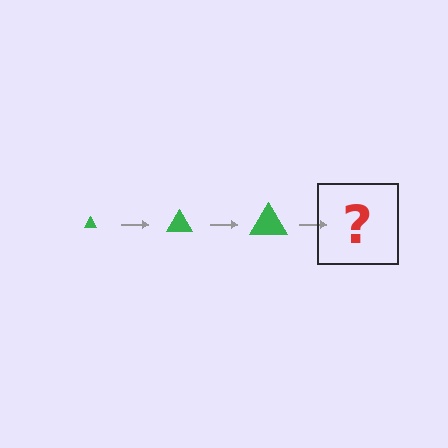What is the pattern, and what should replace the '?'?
The pattern is that the triangle gets progressively larger each step. The '?' should be a green triangle, larger than the previous one.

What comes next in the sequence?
The next element should be a green triangle, larger than the previous one.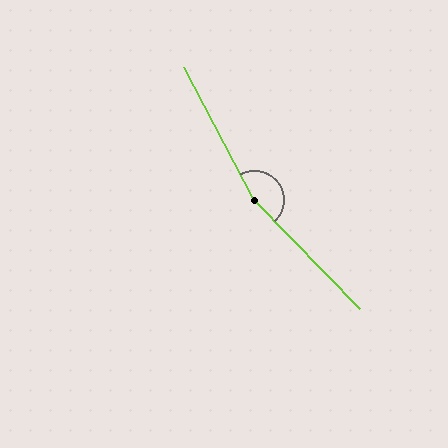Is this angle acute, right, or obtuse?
It is obtuse.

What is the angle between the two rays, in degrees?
Approximately 164 degrees.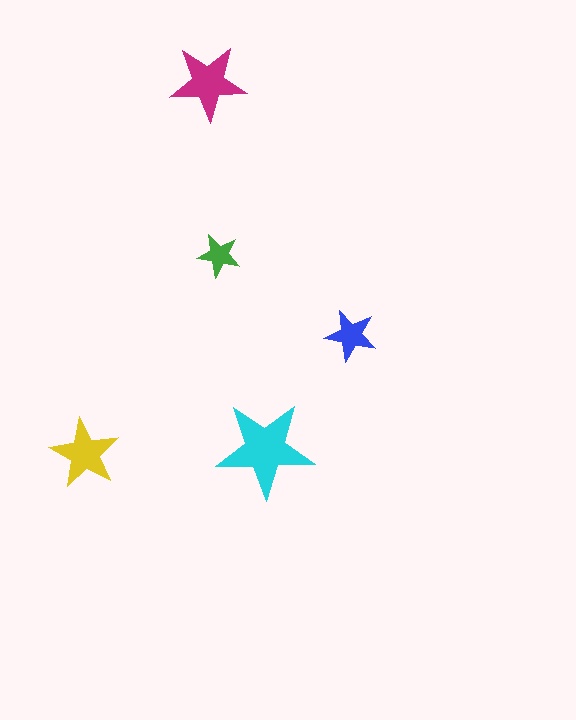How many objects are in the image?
There are 5 objects in the image.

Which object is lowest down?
The yellow star is bottommost.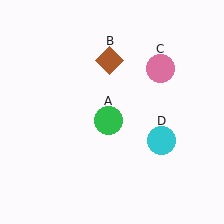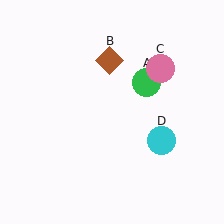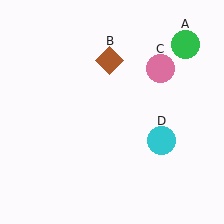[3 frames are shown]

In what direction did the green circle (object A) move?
The green circle (object A) moved up and to the right.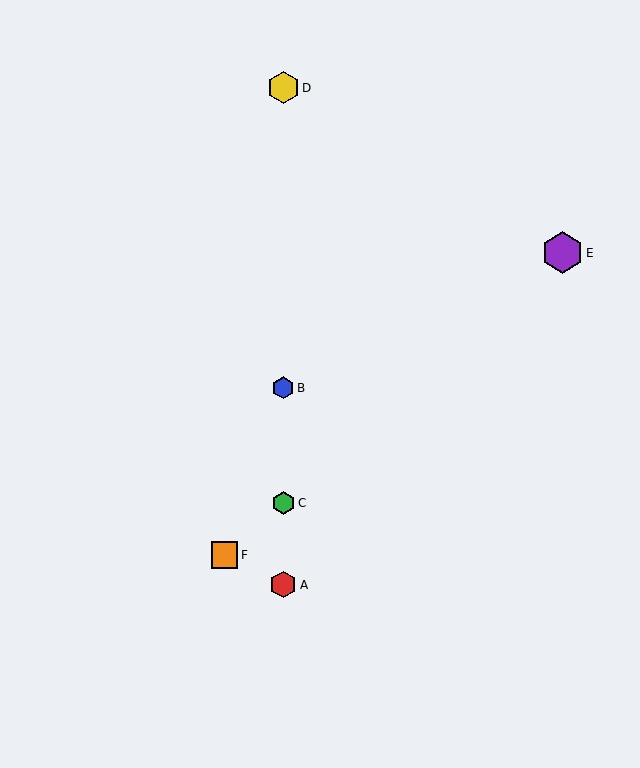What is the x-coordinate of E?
Object E is at x≈563.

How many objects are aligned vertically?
4 objects (A, B, C, D) are aligned vertically.